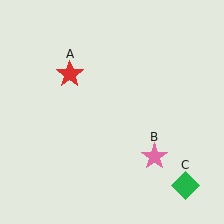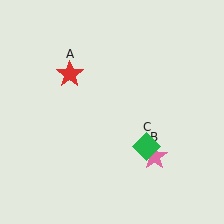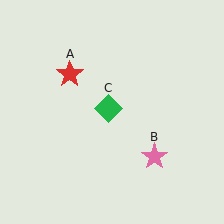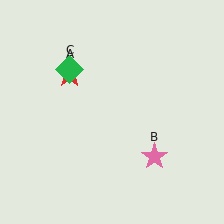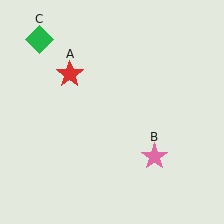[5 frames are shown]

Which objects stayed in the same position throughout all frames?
Red star (object A) and pink star (object B) remained stationary.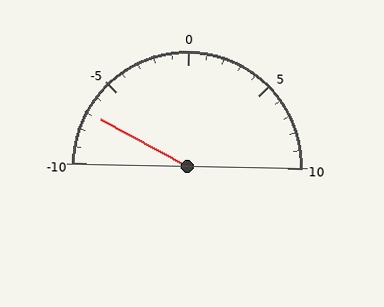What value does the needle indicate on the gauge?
The needle indicates approximately -7.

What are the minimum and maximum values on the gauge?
The gauge ranges from -10 to 10.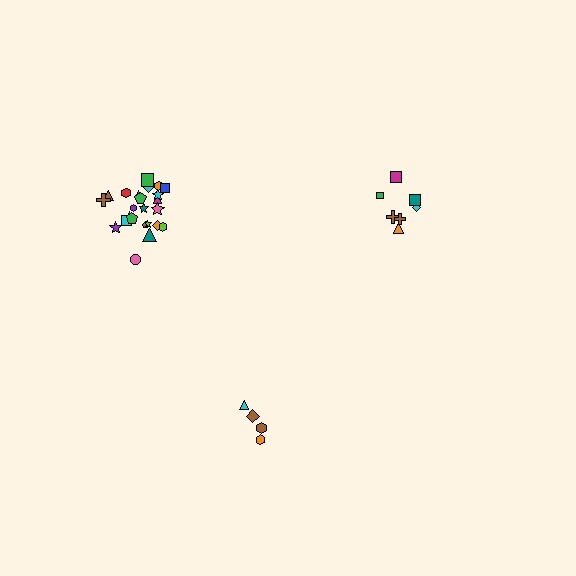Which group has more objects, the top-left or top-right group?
The top-left group.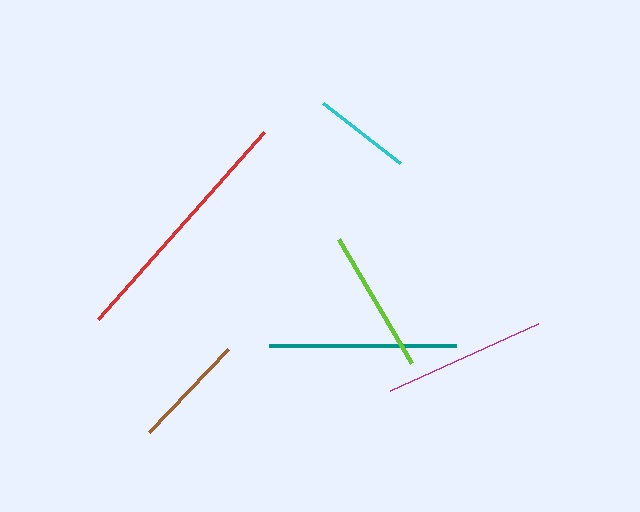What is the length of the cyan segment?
The cyan segment is approximately 98 pixels long.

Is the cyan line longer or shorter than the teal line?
The teal line is longer than the cyan line.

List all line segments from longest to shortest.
From longest to shortest: red, teal, magenta, lime, brown, cyan.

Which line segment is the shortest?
The cyan line is the shortest at approximately 98 pixels.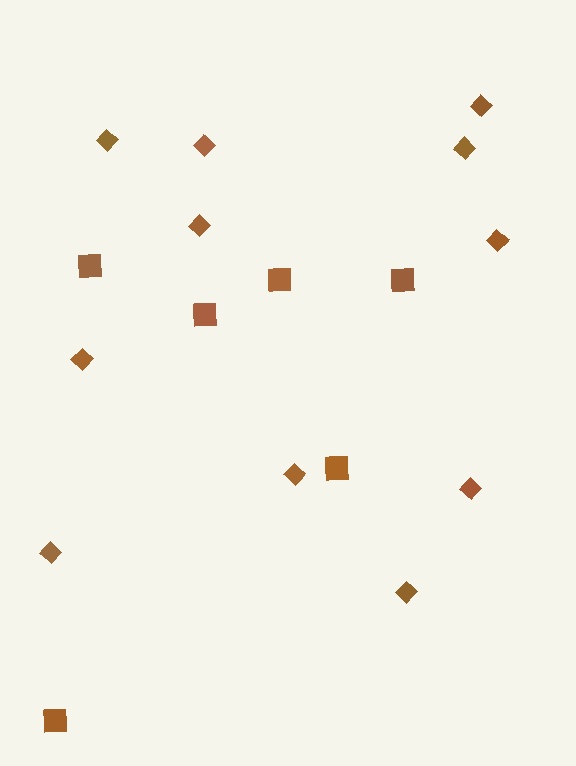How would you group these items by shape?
There are 2 groups: one group of squares (6) and one group of diamonds (11).